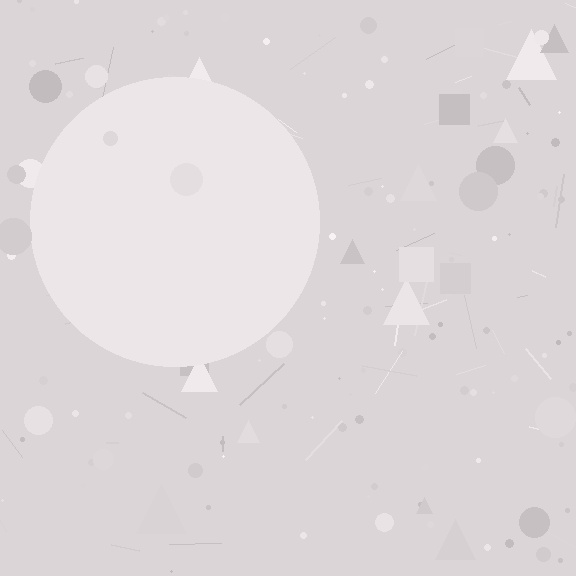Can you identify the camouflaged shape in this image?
The camouflaged shape is a circle.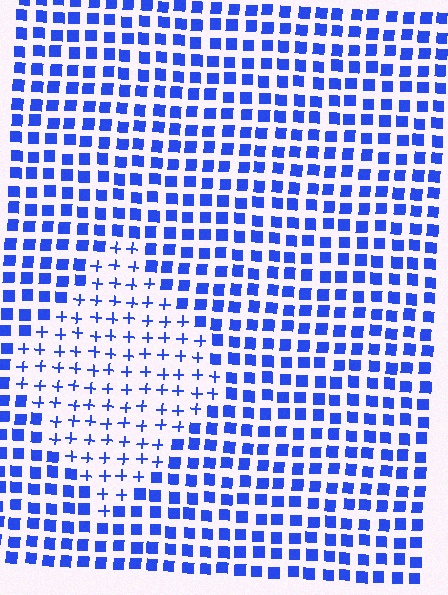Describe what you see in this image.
The image is filled with small blue elements arranged in a uniform grid. A diamond-shaped region contains plus signs, while the surrounding area contains squares. The boundary is defined purely by the change in element shape.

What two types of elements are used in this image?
The image uses plus signs inside the diamond region and squares outside it.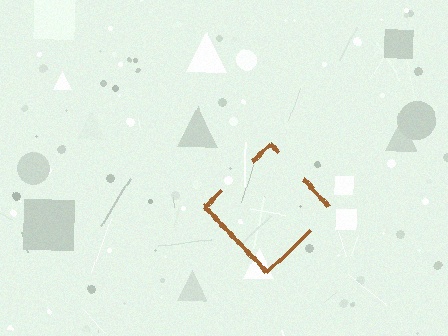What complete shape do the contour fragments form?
The contour fragments form a diamond.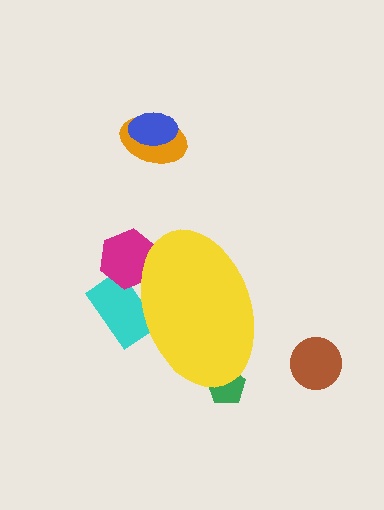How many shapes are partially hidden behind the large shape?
3 shapes are partially hidden.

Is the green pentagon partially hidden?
Yes, the green pentagon is partially hidden behind the yellow ellipse.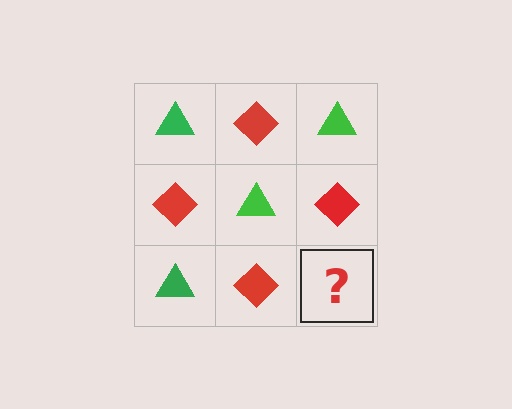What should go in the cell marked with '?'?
The missing cell should contain a green triangle.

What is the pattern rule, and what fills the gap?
The rule is that it alternates green triangle and red diamond in a checkerboard pattern. The gap should be filled with a green triangle.